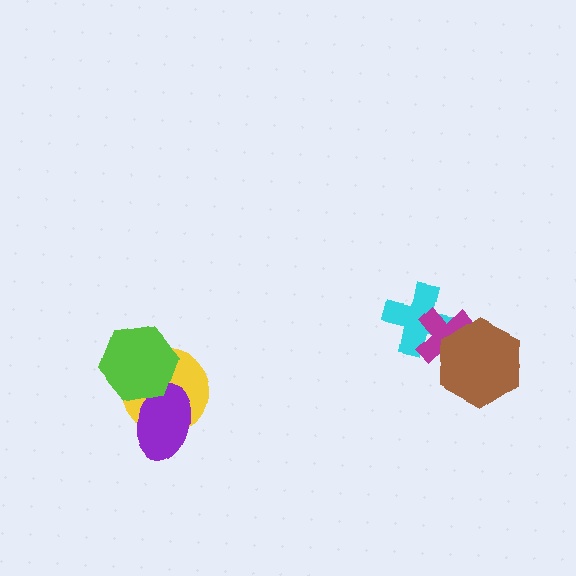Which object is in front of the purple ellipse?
The lime hexagon is in front of the purple ellipse.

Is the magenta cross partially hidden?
Yes, it is partially covered by another shape.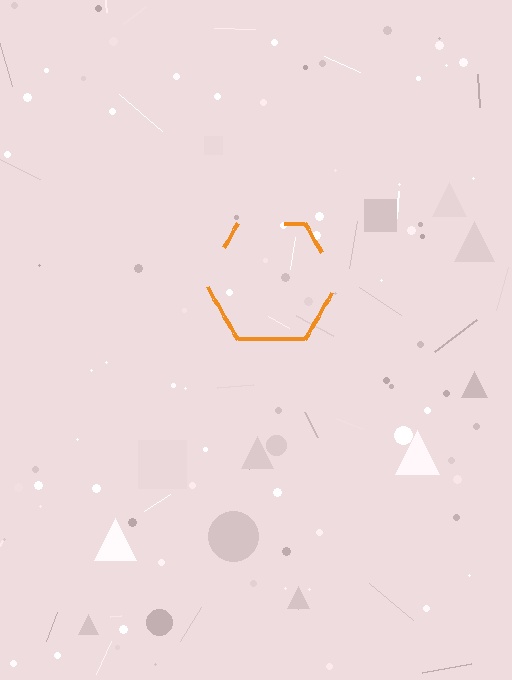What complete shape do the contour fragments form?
The contour fragments form a hexagon.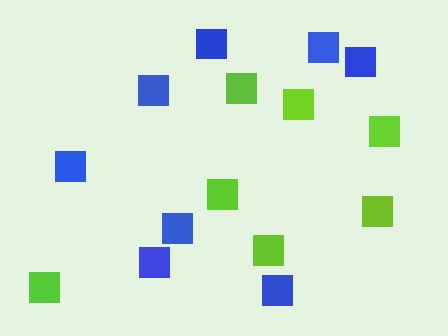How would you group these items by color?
There are 2 groups: one group of lime squares (7) and one group of blue squares (8).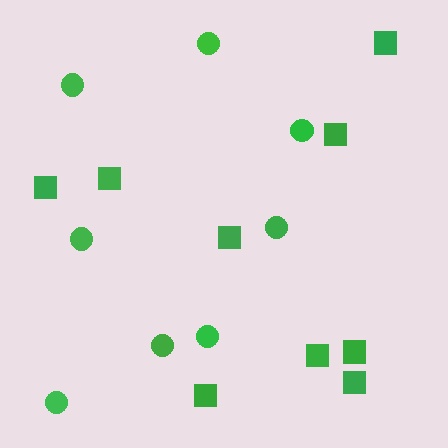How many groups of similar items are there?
There are 2 groups: one group of circles (8) and one group of squares (9).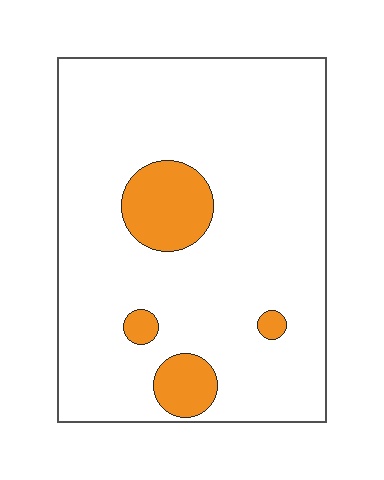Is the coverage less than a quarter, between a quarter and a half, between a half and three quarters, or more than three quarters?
Less than a quarter.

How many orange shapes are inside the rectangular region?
4.